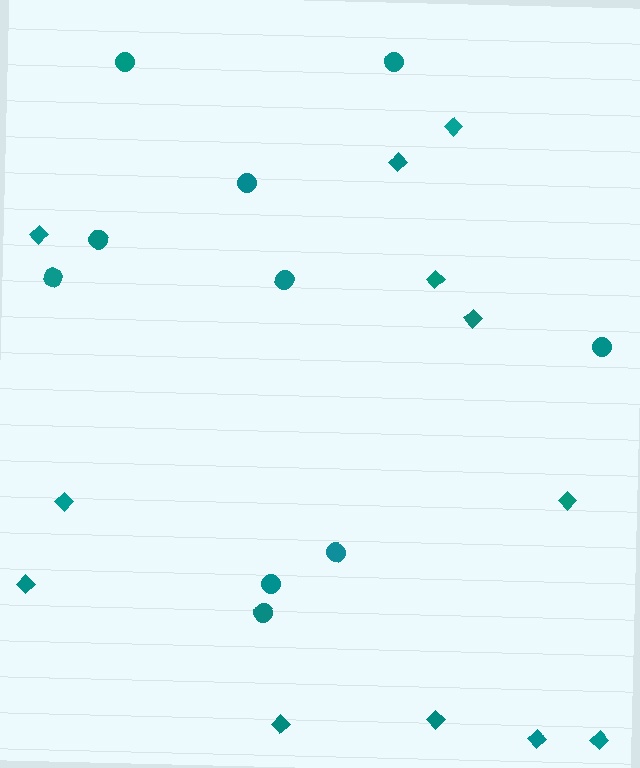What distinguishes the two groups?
There are 2 groups: one group of circles (10) and one group of diamonds (12).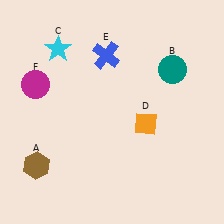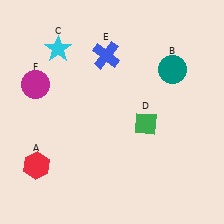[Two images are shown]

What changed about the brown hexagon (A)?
In Image 1, A is brown. In Image 2, it changed to red.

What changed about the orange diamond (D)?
In Image 1, D is orange. In Image 2, it changed to green.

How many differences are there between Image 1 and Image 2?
There are 2 differences between the two images.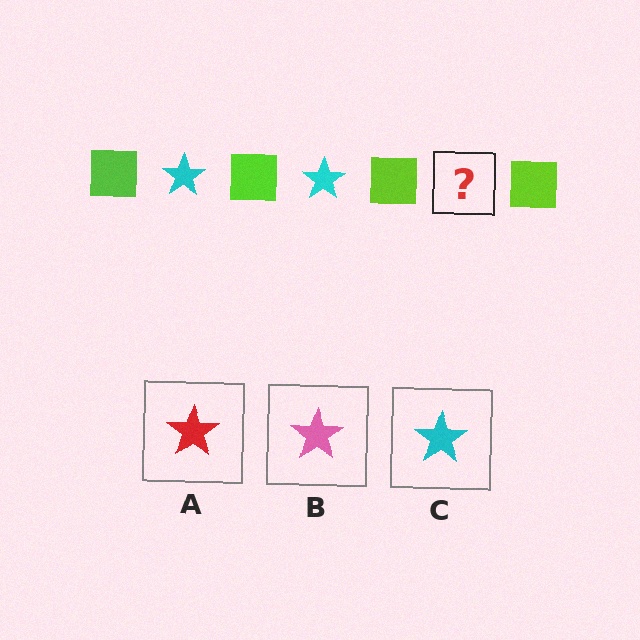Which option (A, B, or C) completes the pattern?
C.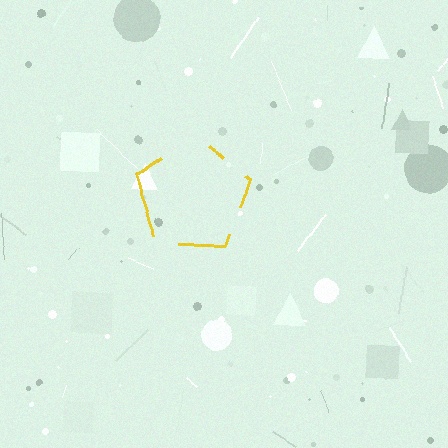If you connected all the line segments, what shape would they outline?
They would outline a pentagon.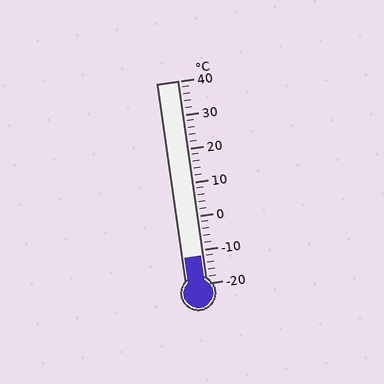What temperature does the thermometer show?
The thermometer shows approximately -12°C.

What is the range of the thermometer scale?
The thermometer scale ranges from -20°C to 40°C.